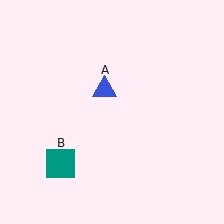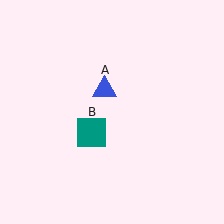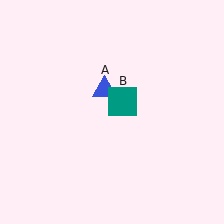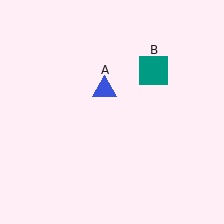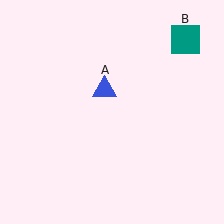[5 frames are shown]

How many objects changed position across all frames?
1 object changed position: teal square (object B).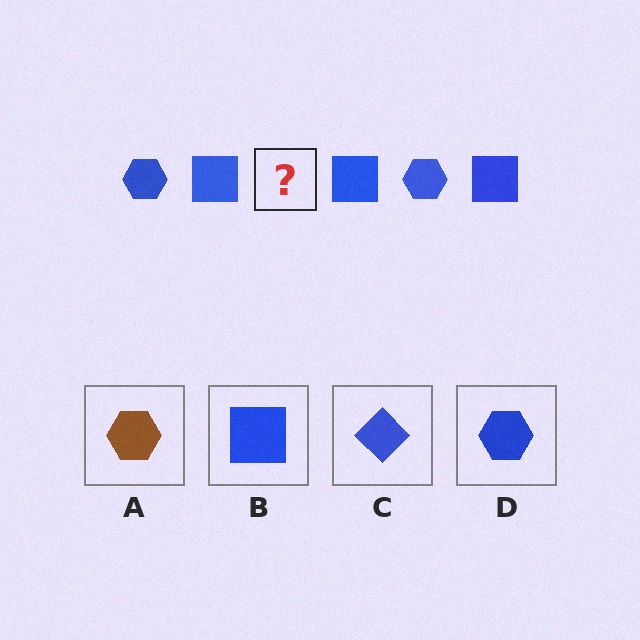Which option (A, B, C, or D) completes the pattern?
D.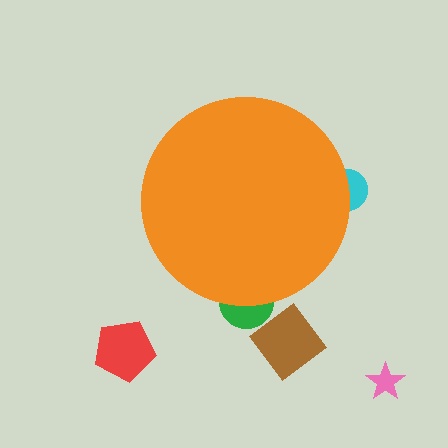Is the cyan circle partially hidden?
Yes, the cyan circle is partially hidden behind the orange circle.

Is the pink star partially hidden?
No, the pink star is fully visible.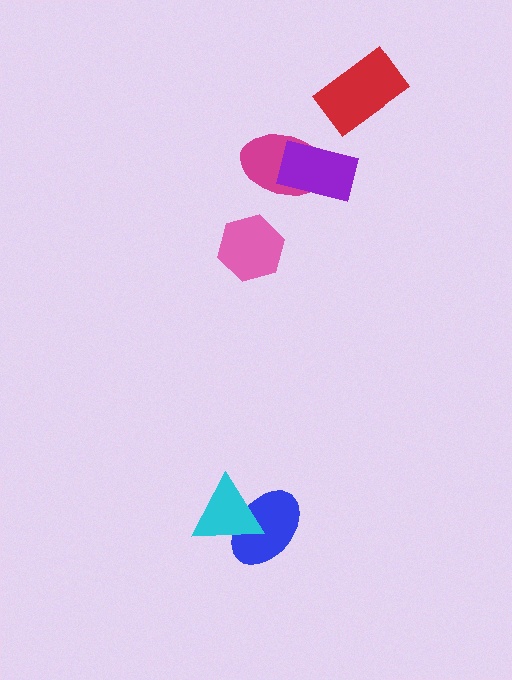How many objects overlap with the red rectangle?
0 objects overlap with the red rectangle.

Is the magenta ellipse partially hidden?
Yes, it is partially covered by another shape.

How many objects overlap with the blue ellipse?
1 object overlaps with the blue ellipse.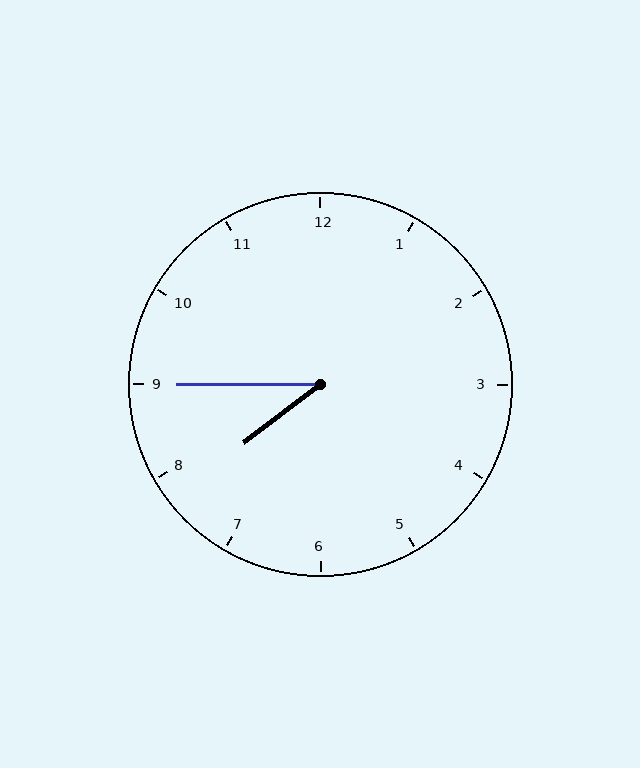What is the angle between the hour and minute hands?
Approximately 38 degrees.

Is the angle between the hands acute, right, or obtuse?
It is acute.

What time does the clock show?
7:45.